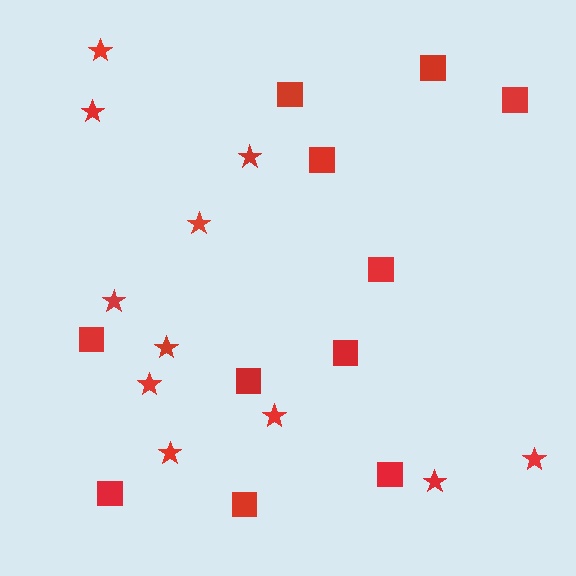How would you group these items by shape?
There are 2 groups: one group of squares (11) and one group of stars (11).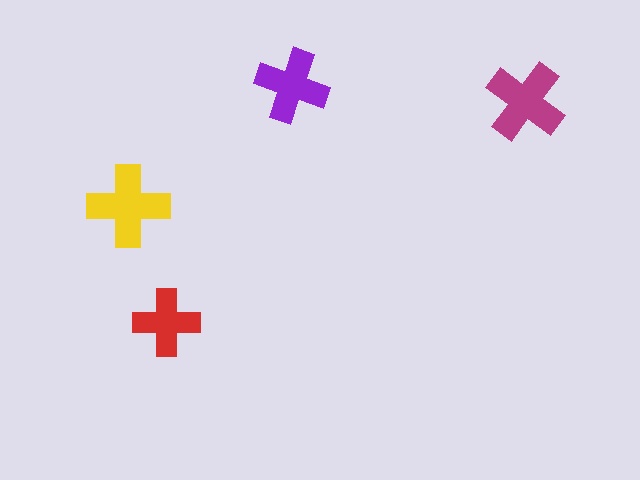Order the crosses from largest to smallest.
the yellow one, the magenta one, the purple one, the red one.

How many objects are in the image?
There are 4 objects in the image.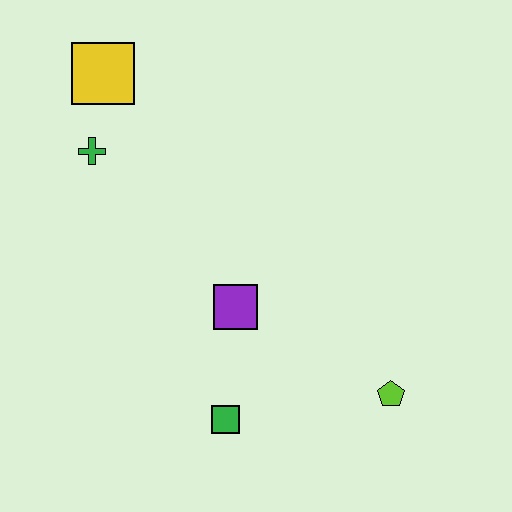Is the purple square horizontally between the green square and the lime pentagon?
Yes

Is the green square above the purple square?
No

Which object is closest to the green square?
The purple square is closest to the green square.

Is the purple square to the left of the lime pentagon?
Yes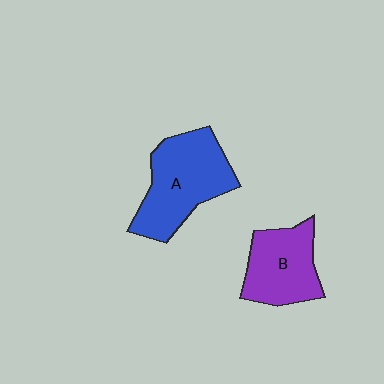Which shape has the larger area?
Shape A (blue).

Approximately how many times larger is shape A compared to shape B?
Approximately 1.3 times.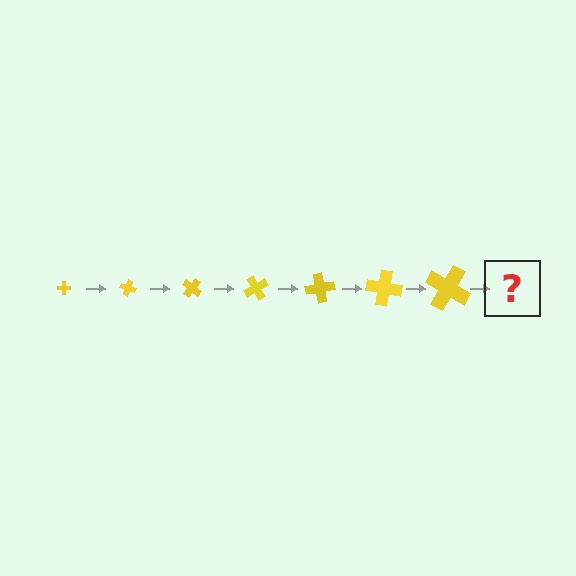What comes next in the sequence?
The next element should be a cross, larger than the previous one and rotated 140 degrees from the start.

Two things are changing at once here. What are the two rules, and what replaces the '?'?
The two rules are that the cross grows larger each step and it rotates 20 degrees each step. The '?' should be a cross, larger than the previous one and rotated 140 degrees from the start.